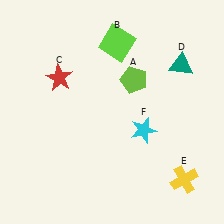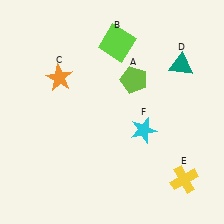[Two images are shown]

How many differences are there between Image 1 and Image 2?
There is 1 difference between the two images.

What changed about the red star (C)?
In Image 1, C is red. In Image 2, it changed to orange.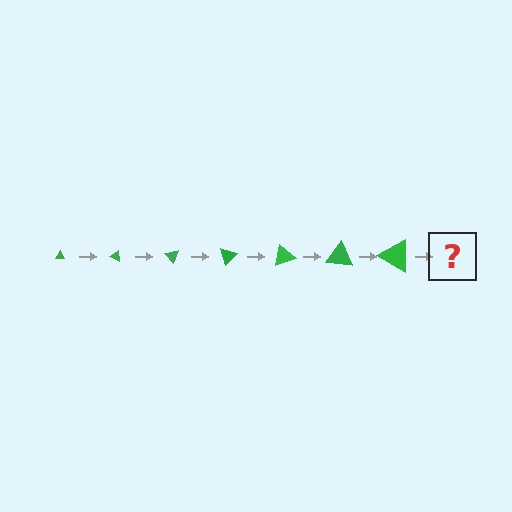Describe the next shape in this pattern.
It should be a triangle, larger than the previous one and rotated 175 degrees from the start.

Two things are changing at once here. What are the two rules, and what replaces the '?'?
The two rules are that the triangle grows larger each step and it rotates 25 degrees each step. The '?' should be a triangle, larger than the previous one and rotated 175 degrees from the start.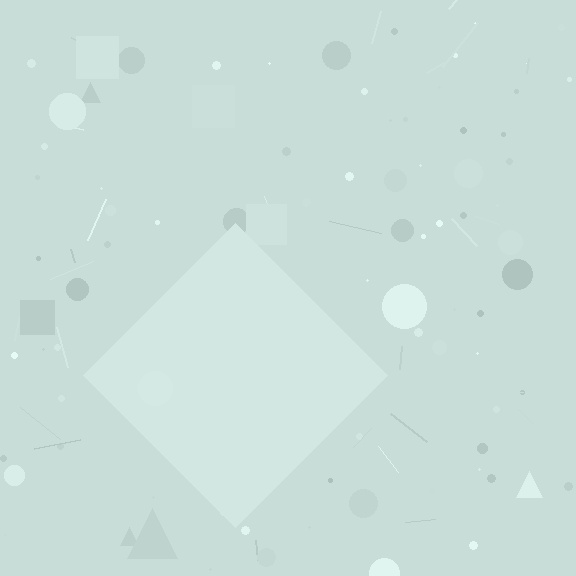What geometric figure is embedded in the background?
A diamond is embedded in the background.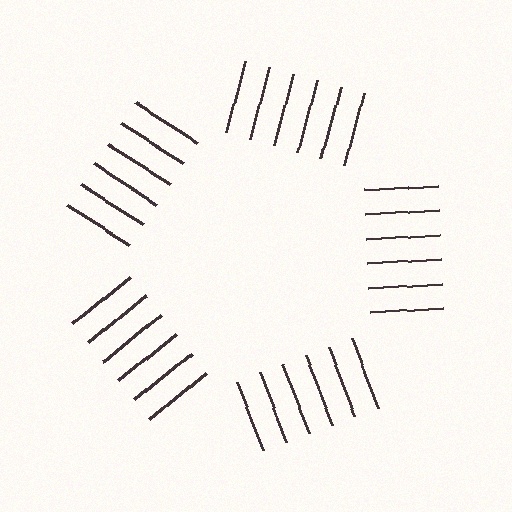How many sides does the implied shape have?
5 sides — the line-ends trace a pentagon.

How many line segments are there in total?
30 — 6 along each of the 5 edges.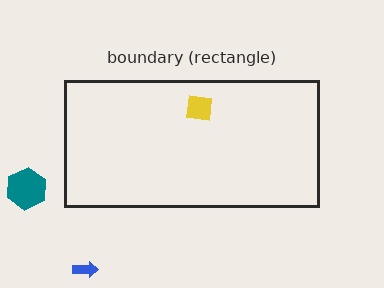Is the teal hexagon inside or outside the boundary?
Outside.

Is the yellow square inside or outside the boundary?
Inside.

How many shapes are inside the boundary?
1 inside, 2 outside.